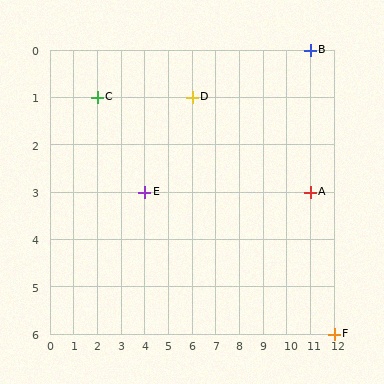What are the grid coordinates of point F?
Point F is at grid coordinates (12, 6).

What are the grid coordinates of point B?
Point B is at grid coordinates (11, 0).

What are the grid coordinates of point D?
Point D is at grid coordinates (6, 1).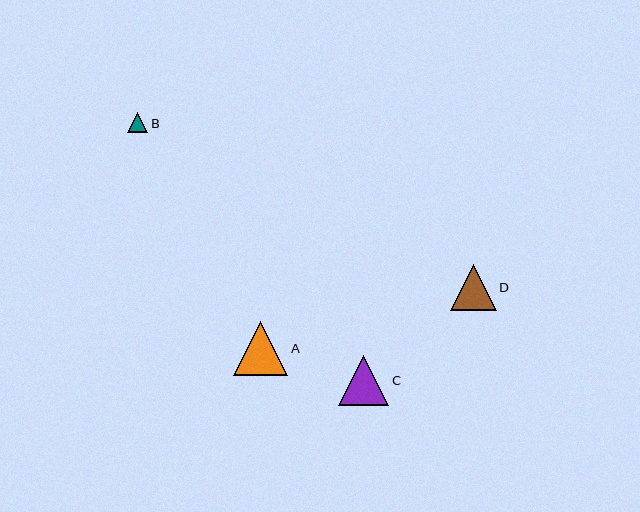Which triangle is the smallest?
Triangle B is the smallest with a size of approximately 21 pixels.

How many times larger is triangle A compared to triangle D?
Triangle A is approximately 1.2 times the size of triangle D.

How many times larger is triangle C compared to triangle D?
Triangle C is approximately 1.1 times the size of triangle D.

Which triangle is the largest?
Triangle A is the largest with a size of approximately 54 pixels.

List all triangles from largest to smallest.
From largest to smallest: A, C, D, B.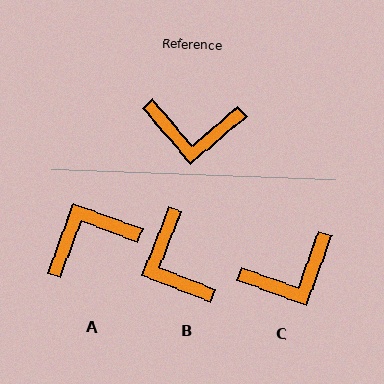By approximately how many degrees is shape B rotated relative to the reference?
Approximately 62 degrees clockwise.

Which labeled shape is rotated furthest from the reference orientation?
A, about 151 degrees away.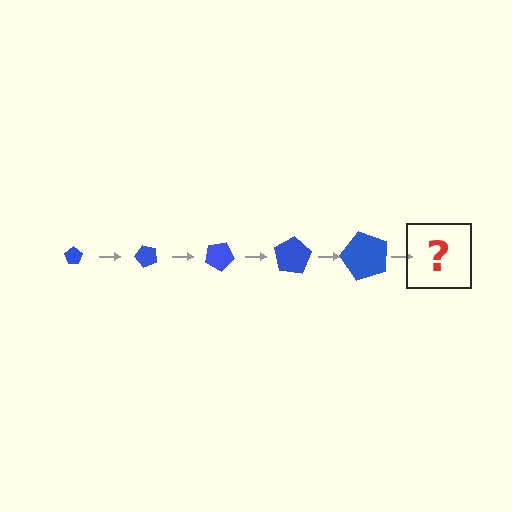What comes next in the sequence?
The next element should be a pentagon, larger than the previous one and rotated 250 degrees from the start.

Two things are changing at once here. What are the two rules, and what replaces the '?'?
The two rules are that the pentagon grows larger each step and it rotates 50 degrees each step. The '?' should be a pentagon, larger than the previous one and rotated 250 degrees from the start.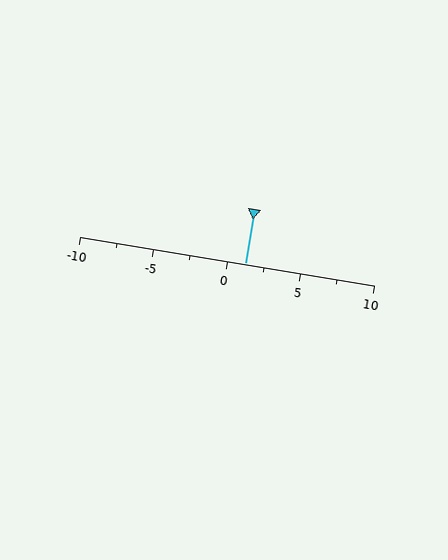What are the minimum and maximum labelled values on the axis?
The axis runs from -10 to 10.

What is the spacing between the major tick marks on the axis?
The major ticks are spaced 5 apart.